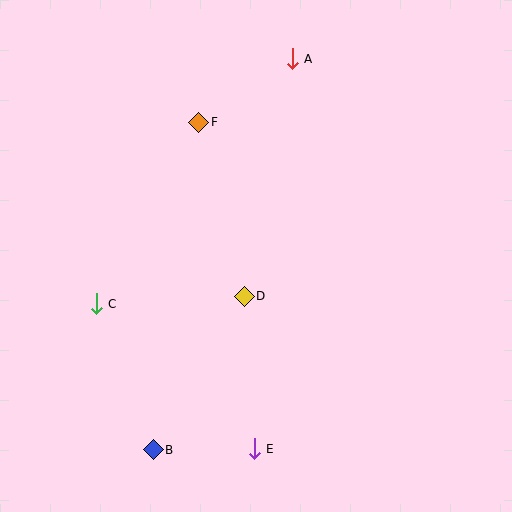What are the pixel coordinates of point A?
Point A is at (292, 59).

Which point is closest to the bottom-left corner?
Point B is closest to the bottom-left corner.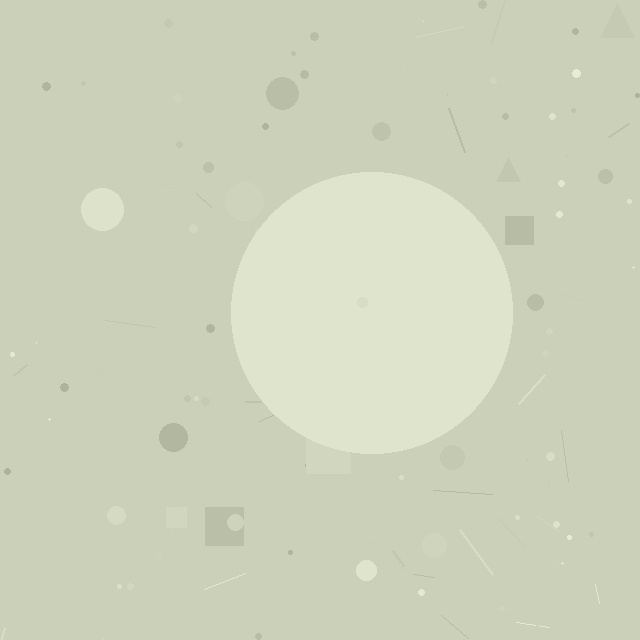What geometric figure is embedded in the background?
A circle is embedded in the background.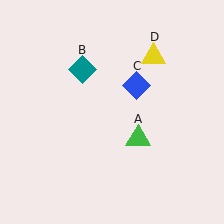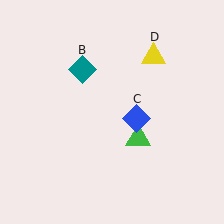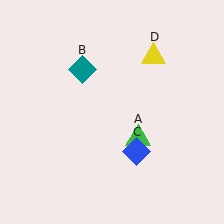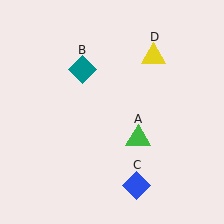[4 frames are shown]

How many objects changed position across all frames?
1 object changed position: blue diamond (object C).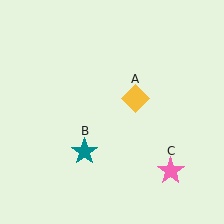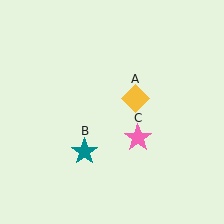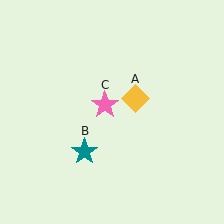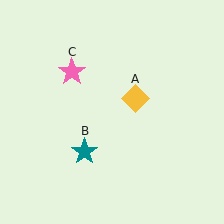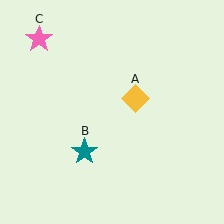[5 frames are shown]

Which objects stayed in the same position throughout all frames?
Yellow diamond (object A) and teal star (object B) remained stationary.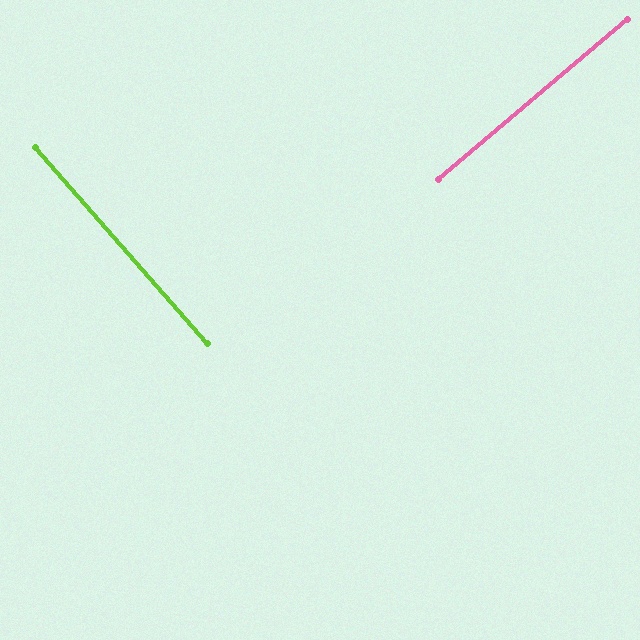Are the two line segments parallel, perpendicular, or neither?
Perpendicular — they meet at approximately 89°.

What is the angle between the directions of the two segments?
Approximately 89 degrees.